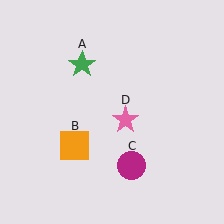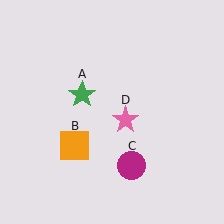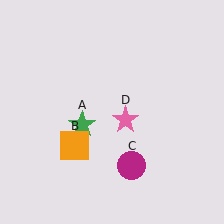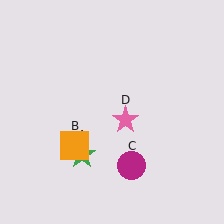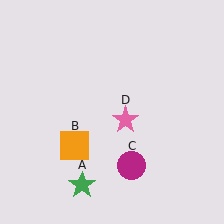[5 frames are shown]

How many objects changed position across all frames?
1 object changed position: green star (object A).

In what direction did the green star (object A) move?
The green star (object A) moved down.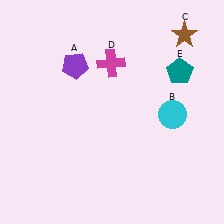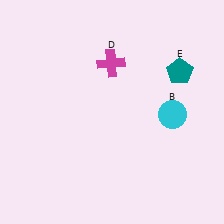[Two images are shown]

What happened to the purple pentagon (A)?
The purple pentagon (A) was removed in Image 2. It was in the top-left area of Image 1.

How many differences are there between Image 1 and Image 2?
There are 2 differences between the two images.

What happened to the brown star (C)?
The brown star (C) was removed in Image 2. It was in the top-right area of Image 1.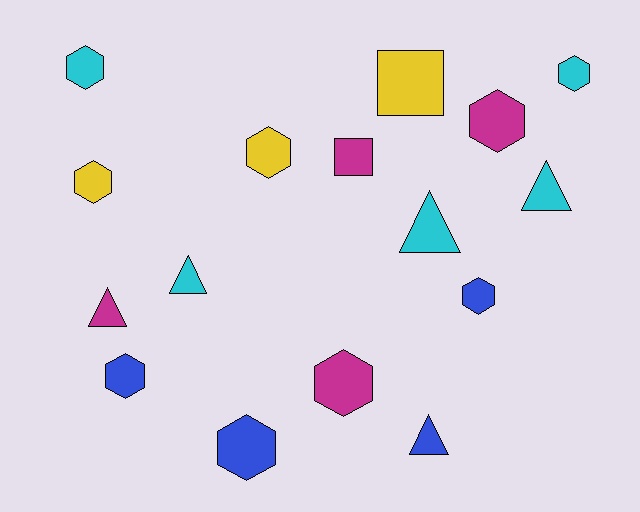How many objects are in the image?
There are 16 objects.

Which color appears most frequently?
Cyan, with 5 objects.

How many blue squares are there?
There are no blue squares.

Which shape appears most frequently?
Hexagon, with 9 objects.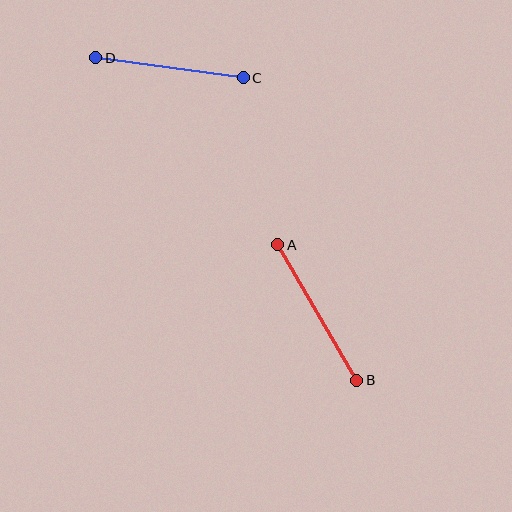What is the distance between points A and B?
The distance is approximately 157 pixels.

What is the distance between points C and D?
The distance is approximately 149 pixels.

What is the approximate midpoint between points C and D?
The midpoint is at approximately (169, 68) pixels.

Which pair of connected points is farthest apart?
Points A and B are farthest apart.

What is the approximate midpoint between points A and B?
The midpoint is at approximately (317, 313) pixels.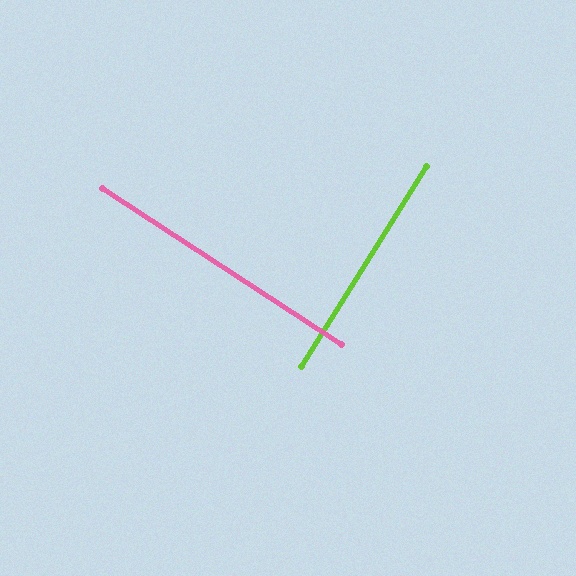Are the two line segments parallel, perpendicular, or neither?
Perpendicular — they meet at approximately 89°.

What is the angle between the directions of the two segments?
Approximately 89 degrees.